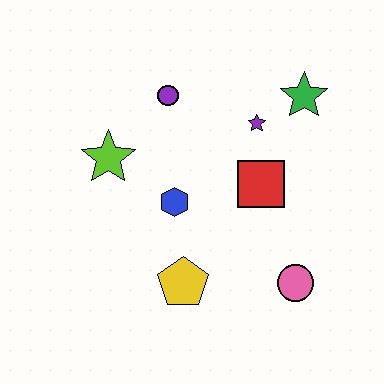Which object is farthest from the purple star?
The yellow pentagon is farthest from the purple star.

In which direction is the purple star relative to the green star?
The purple star is to the left of the green star.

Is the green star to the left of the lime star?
No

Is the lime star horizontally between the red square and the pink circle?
No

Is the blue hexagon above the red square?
No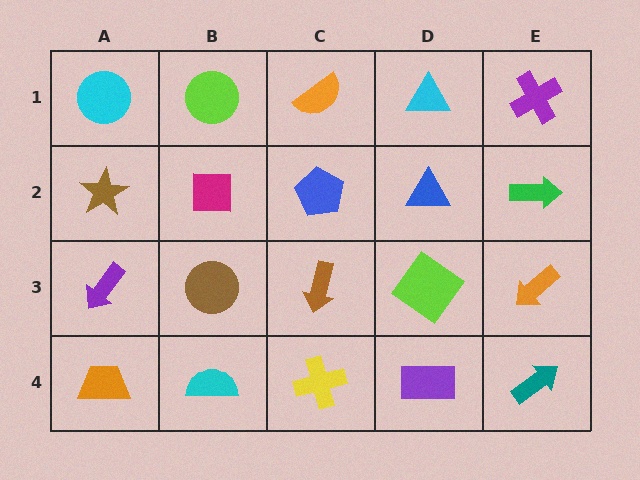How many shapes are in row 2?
5 shapes.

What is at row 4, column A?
An orange trapezoid.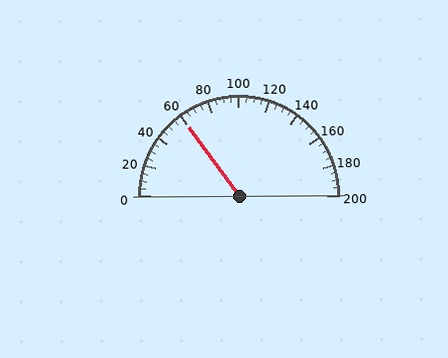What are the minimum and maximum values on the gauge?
The gauge ranges from 0 to 200.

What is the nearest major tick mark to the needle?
The nearest major tick mark is 60.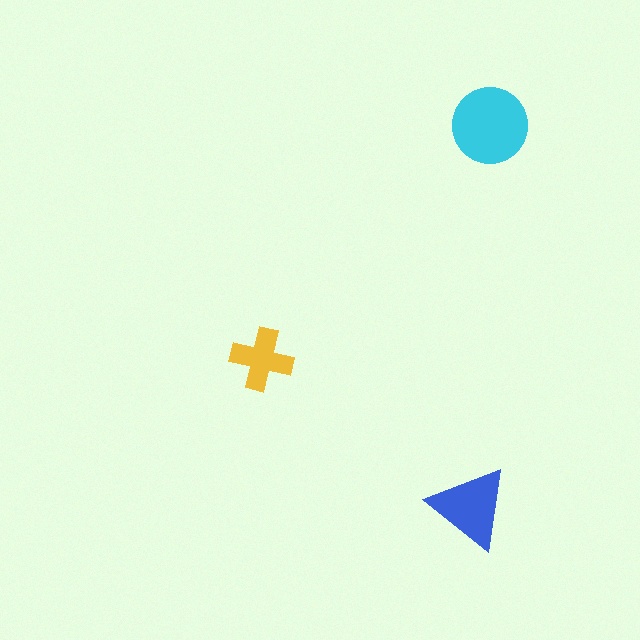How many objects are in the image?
There are 3 objects in the image.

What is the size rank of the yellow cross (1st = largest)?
3rd.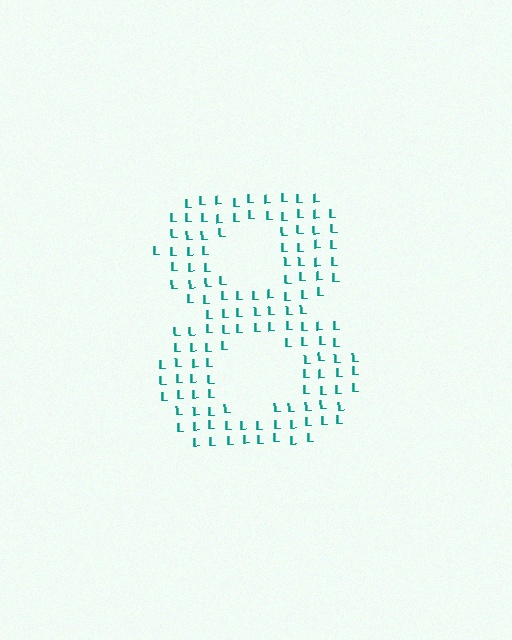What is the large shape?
The large shape is the digit 8.